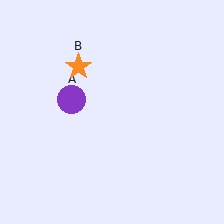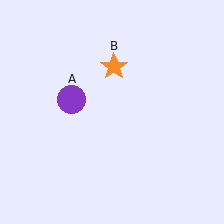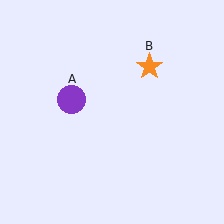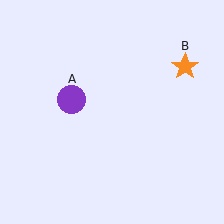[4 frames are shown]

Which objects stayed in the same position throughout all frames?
Purple circle (object A) remained stationary.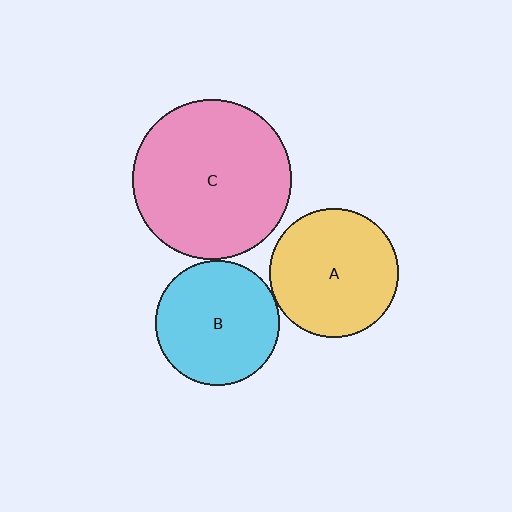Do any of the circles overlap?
No, none of the circles overlap.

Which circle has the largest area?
Circle C (pink).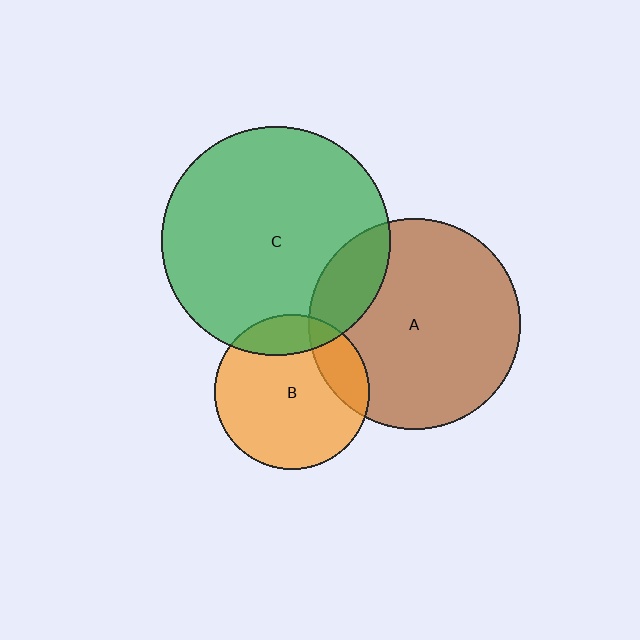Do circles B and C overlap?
Yes.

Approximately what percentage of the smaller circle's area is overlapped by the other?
Approximately 15%.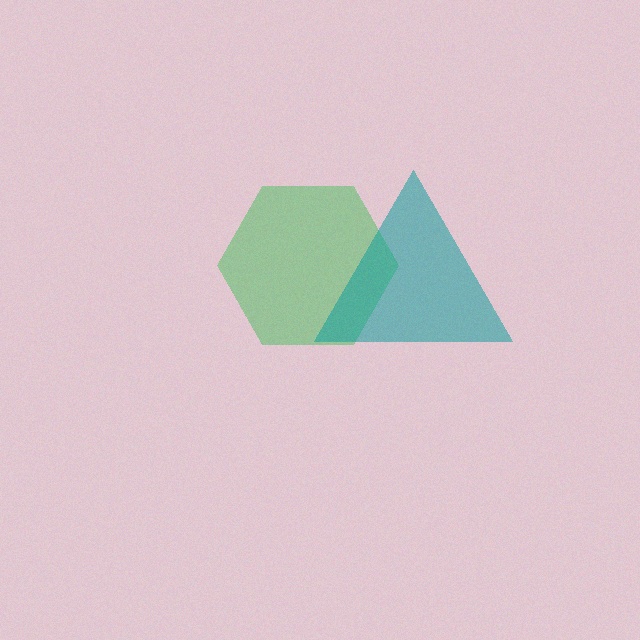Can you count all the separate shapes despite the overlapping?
Yes, there are 2 separate shapes.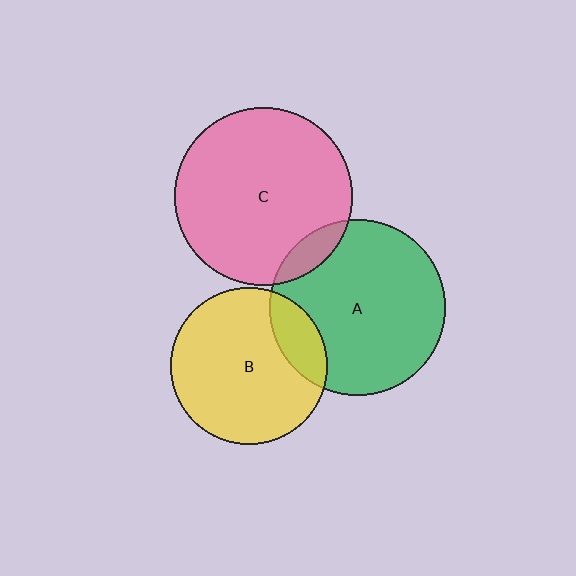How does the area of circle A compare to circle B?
Approximately 1.3 times.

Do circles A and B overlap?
Yes.